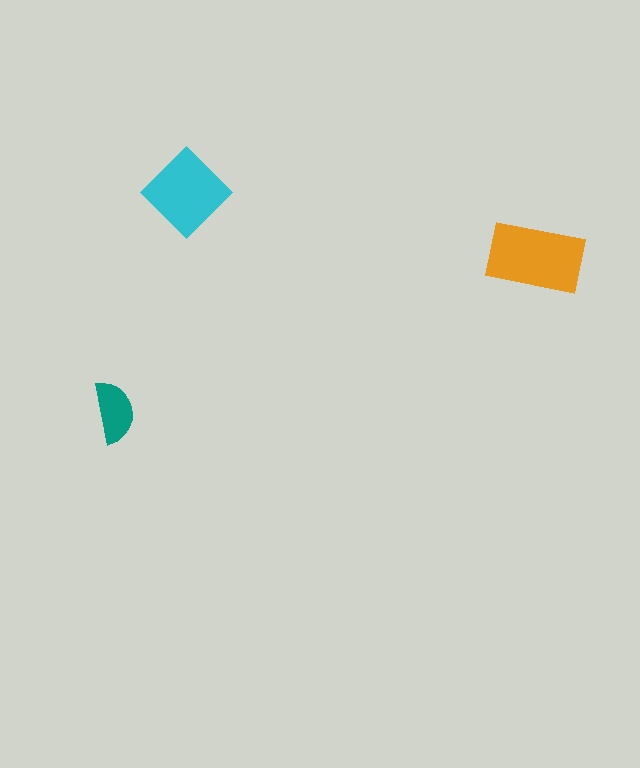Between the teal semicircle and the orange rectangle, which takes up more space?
The orange rectangle.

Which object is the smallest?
The teal semicircle.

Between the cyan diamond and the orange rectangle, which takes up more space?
The orange rectangle.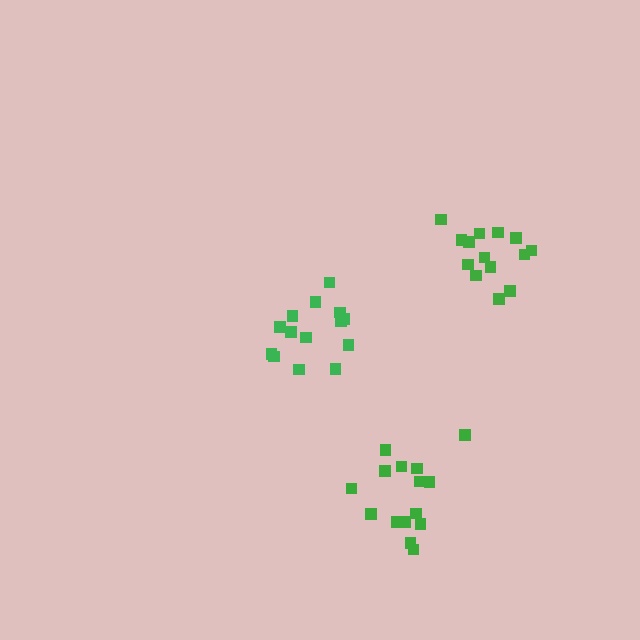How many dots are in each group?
Group 1: 15 dots, Group 2: 14 dots, Group 3: 14 dots (43 total).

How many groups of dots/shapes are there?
There are 3 groups.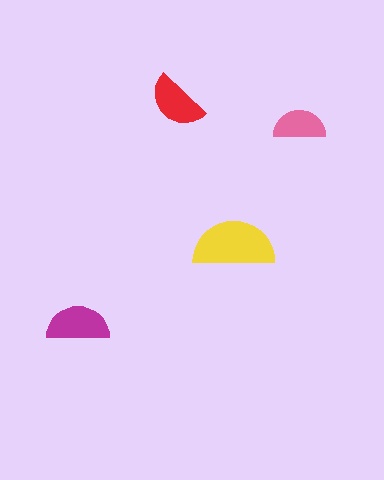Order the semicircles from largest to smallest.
the yellow one, the magenta one, the red one, the pink one.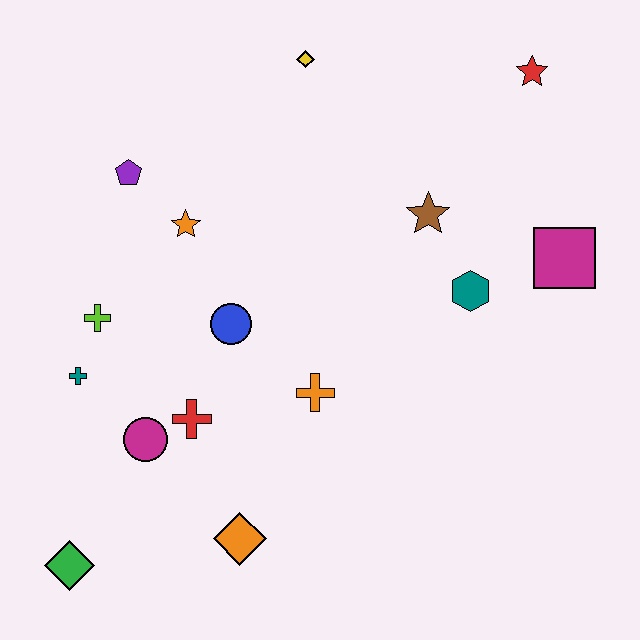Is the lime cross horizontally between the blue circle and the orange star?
No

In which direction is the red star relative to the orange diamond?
The red star is above the orange diamond.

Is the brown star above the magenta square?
Yes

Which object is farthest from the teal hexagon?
The green diamond is farthest from the teal hexagon.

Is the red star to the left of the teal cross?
No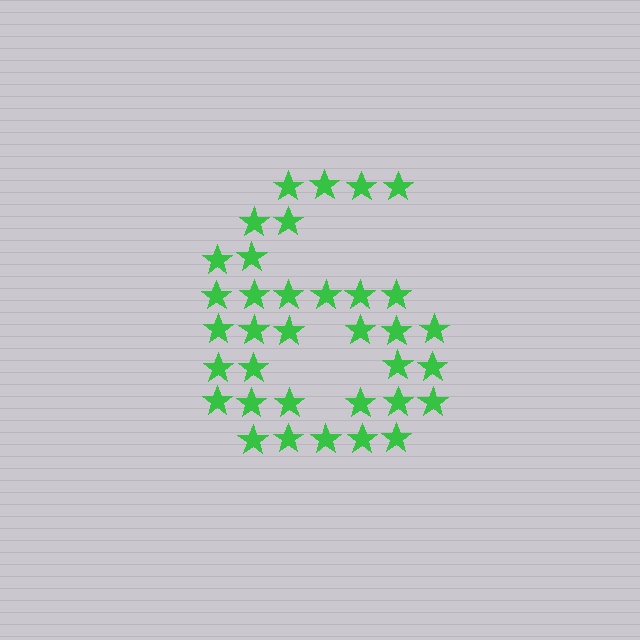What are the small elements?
The small elements are stars.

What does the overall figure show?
The overall figure shows the digit 6.